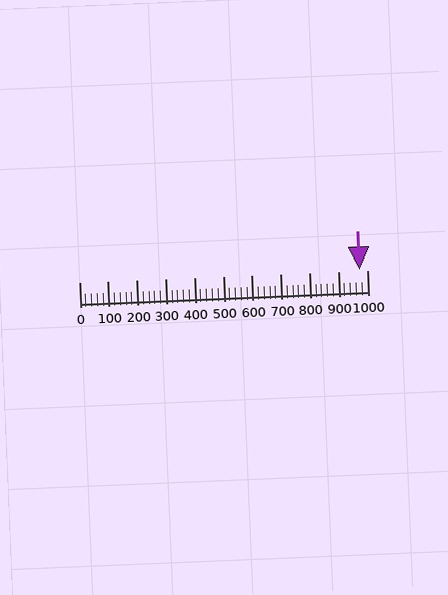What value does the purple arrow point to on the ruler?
The purple arrow points to approximately 976.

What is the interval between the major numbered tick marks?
The major tick marks are spaced 100 units apart.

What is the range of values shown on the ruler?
The ruler shows values from 0 to 1000.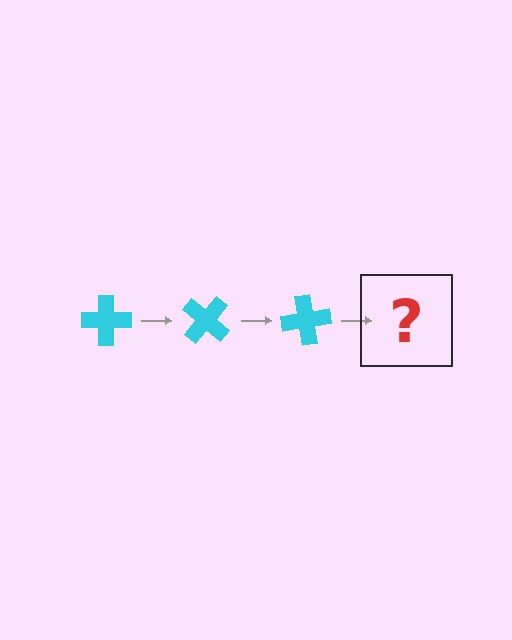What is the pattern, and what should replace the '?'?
The pattern is that the cross rotates 40 degrees each step. The '?' should be a cyan cross rotated 120 degrees.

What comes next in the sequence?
The next element should be a cyan cross rotated 120 degrees.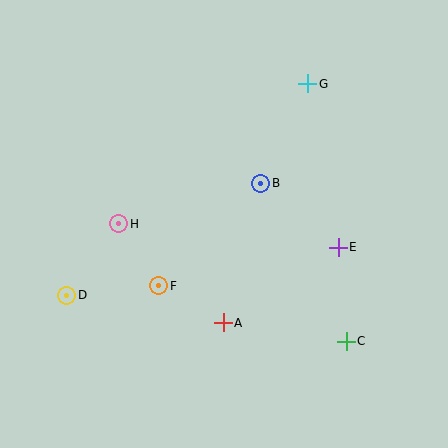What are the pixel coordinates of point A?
Point A is at (223, 323).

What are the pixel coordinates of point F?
Point F is at (159, 286).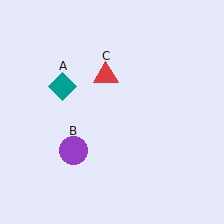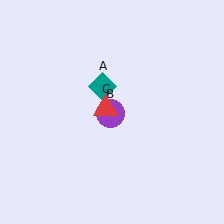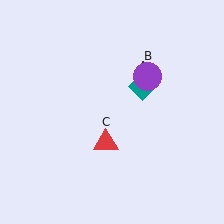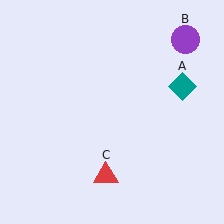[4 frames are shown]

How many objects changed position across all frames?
3 objects changed position: teal diamond (object A), purple circle (object B), red triangle (object C).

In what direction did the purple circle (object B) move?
The purple circle (object B) moved up and to the right.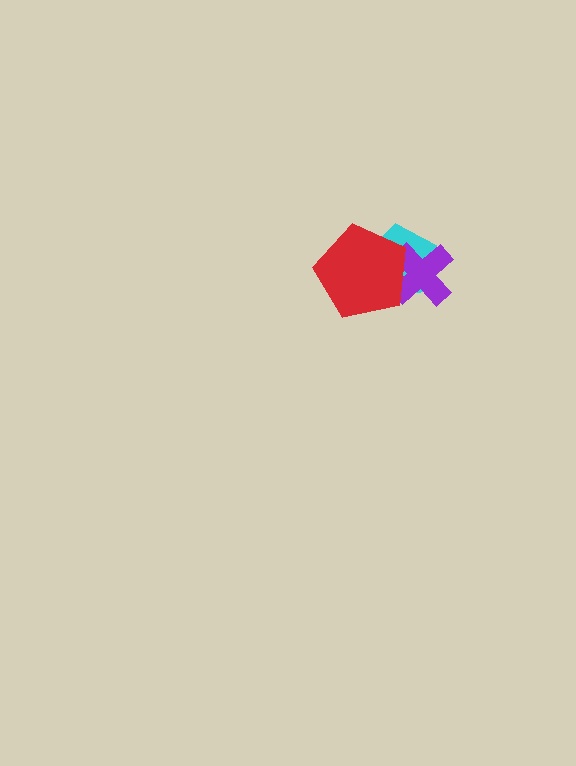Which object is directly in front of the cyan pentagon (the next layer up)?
The purple cross is directly in front of the cyan pentagon.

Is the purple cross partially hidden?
Yes, it is partially covered by another shape.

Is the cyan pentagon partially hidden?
Yes, it is partially covered by another shape.